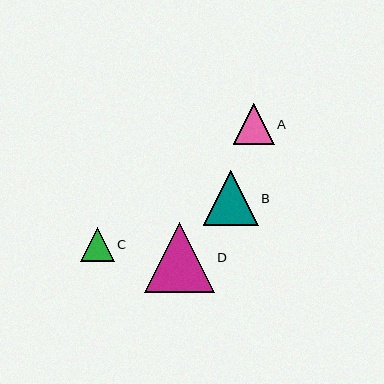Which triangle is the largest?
Triangle D is the largest with a size of approximately 69 pixels.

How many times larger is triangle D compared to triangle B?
Triangle D is approximately 1.3 times the size of triangle B.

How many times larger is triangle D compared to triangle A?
Triangle D is approximately 1.7 times the size of triangle A.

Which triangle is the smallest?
Triangle C is the smallest with a size of approximately 34 pixels.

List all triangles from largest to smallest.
From largest to smallest: D, B, A, C.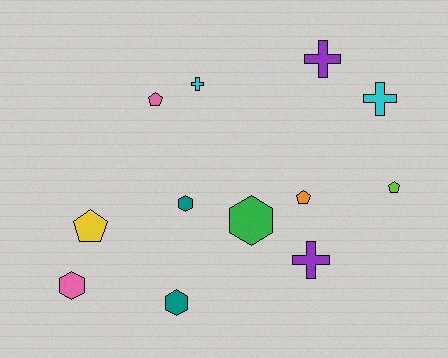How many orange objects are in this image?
There is 1 orange object.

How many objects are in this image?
There are 12 objects.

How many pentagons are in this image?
There are 4 pentagons.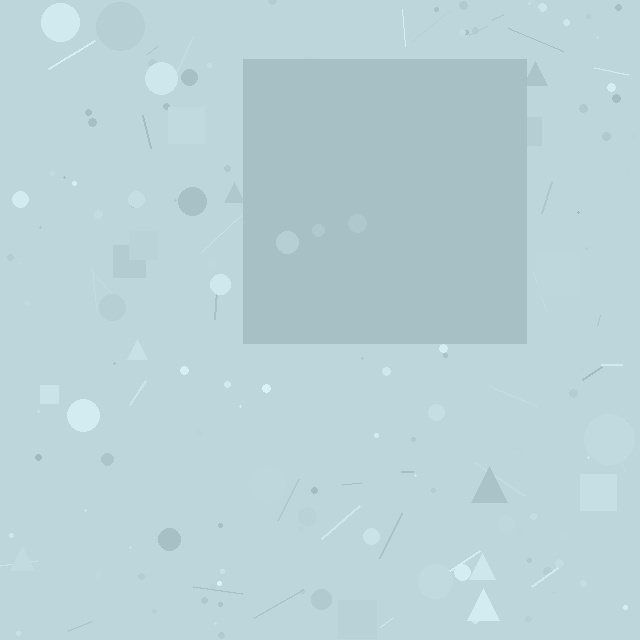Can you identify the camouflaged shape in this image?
The camouflaged shape is a square.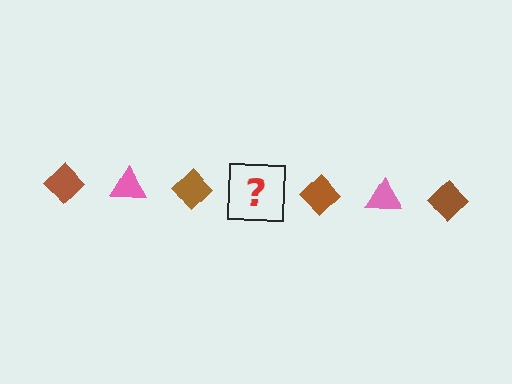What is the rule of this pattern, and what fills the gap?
The rule is that the pattern alternates between brown diamond and pink triangle. The gap should be filled with a pink triangle.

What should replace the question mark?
The question mark should be replaced with a pink triangle.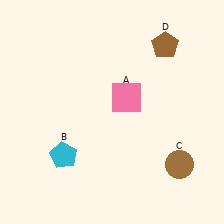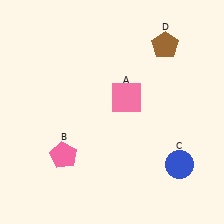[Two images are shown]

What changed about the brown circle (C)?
In Image 1, C is brown. In Image 2, it changed to blue.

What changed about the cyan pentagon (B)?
In Image 1, B is cyan. In Image 2, it changed to pink.